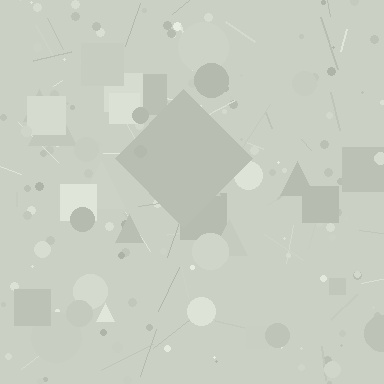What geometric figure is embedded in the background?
A diamond is embedded in the background.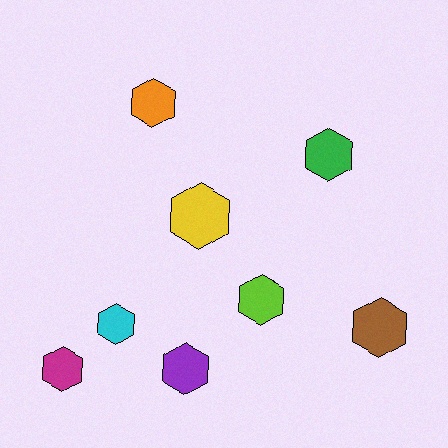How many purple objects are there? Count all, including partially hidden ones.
There is 1 purple object.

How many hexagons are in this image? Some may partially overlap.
There are 8 hexagons.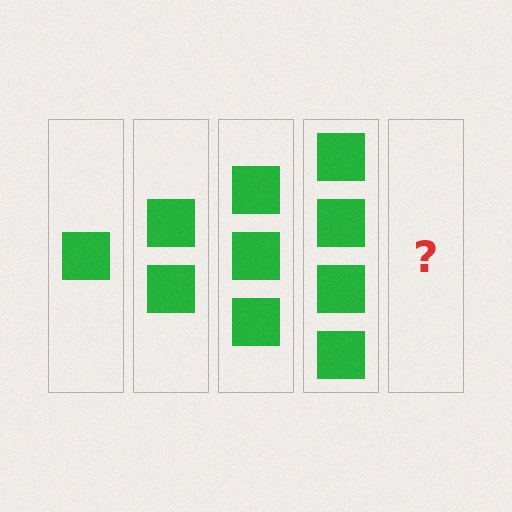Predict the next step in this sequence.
The next step is 5 squares.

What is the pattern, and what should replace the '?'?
The pattern is that each step adds one more square. The '?' should be 5 squares.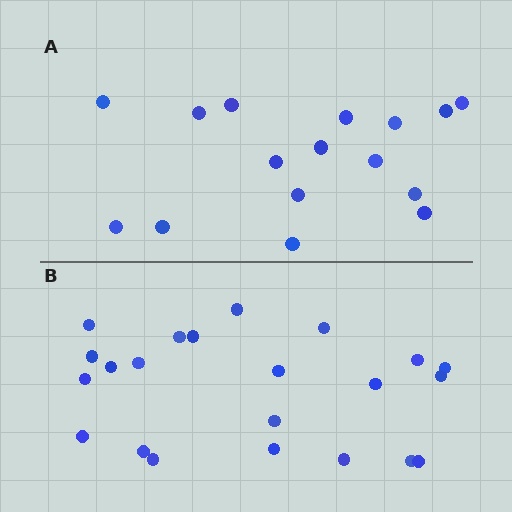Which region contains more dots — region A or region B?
Region B (the bottom region) has more dots.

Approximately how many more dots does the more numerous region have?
Region B has about 6 more dots than region A.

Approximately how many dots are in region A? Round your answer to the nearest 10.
About 20 dots. (The exact count is 16, which rounds to 20.)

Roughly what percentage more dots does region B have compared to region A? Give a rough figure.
About 40% more.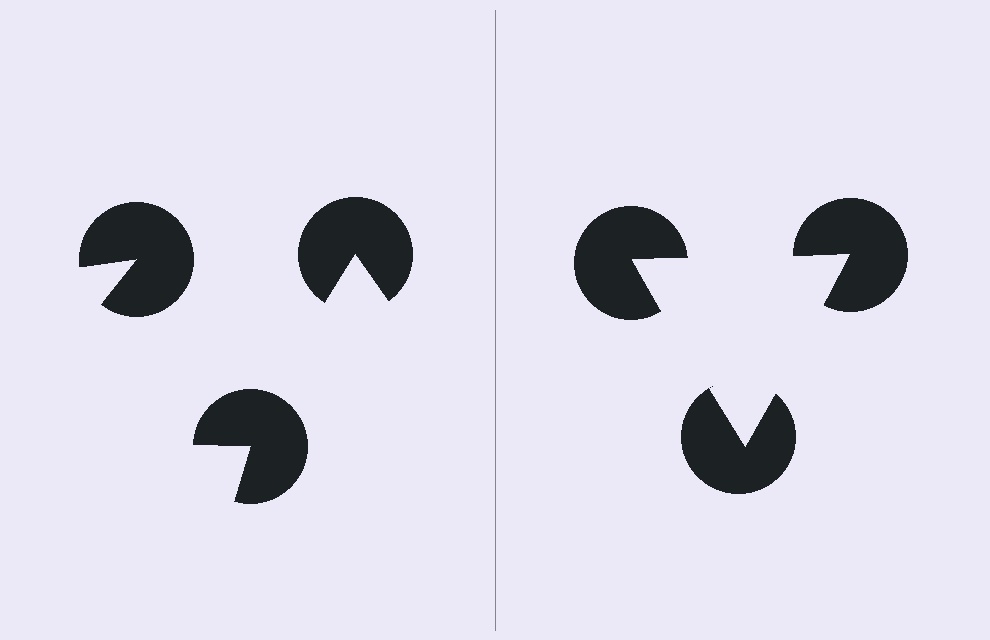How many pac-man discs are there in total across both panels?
6 — 3 on each side.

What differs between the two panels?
The pac-man discs are positioned identically on both sides; only the wedge orientations differ. On the right they align to a triangle; on the left they are misaligned.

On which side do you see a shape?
An illusory triangle appears on the right side. On the left side the wedge cuts are rotated, so no coherent shape forms.